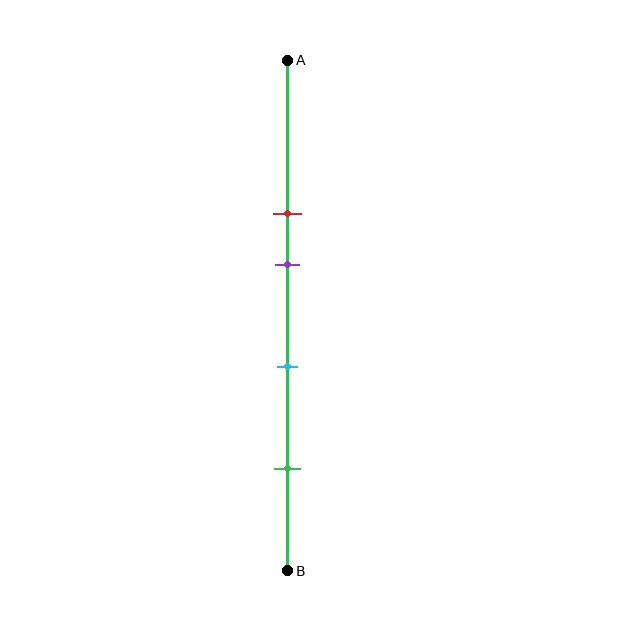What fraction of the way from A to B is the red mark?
The red mark is approximately 30% (0.3) of the way from A to B.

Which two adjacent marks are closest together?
The red and purple marks are the closest adjacent pair.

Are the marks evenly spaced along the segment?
No, the marks are not evenly spaced.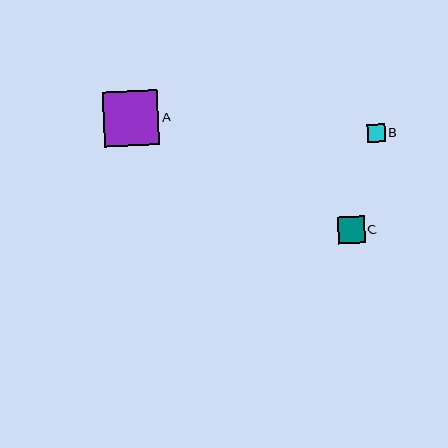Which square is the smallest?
Square B is the smallest with a size of approximately 17 pixels.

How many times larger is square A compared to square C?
Square A is approximately 2.0 times the size of square C.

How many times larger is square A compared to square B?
Square A is approximately 3.2 times the size of square B.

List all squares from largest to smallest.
From largest to smallest: A, C, B.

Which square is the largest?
Square A is the largest with a size of approximately 55 pixels.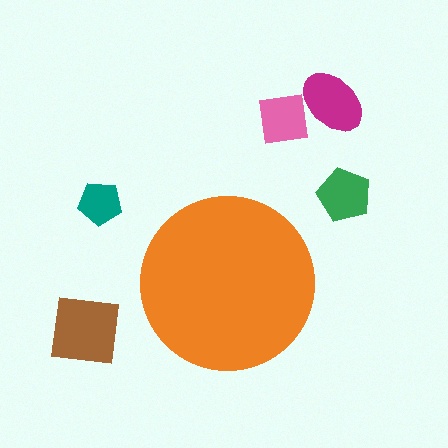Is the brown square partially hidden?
No, the brown square is fully visible.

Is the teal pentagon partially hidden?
No, the teal pentagon is fully visible.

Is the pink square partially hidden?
No, the pink square is fully visible.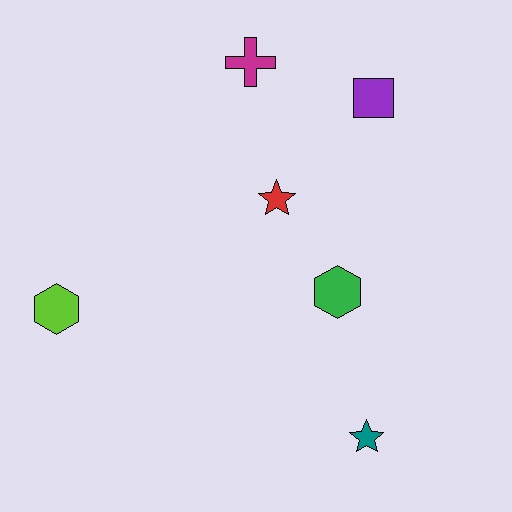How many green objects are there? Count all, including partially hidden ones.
There is 1 green object.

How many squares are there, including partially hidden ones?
There is 1 square.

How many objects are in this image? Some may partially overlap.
There are 6 objects.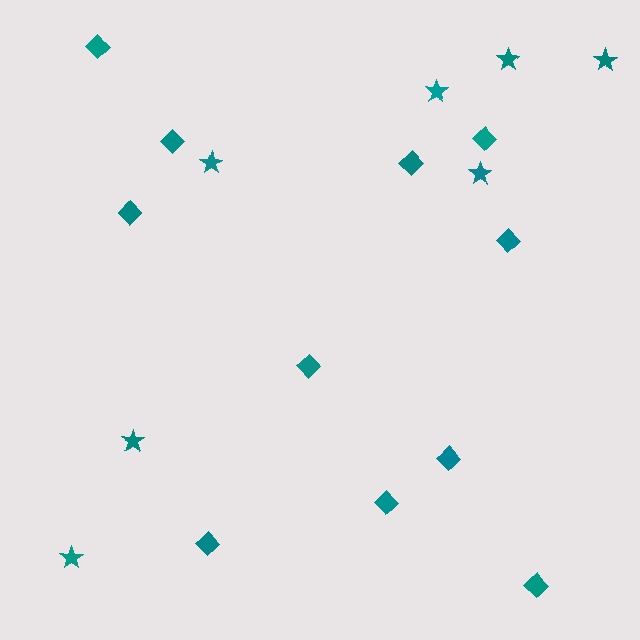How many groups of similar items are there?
There are 2 groups: one group of diamonds (11) and one group of stars (7).